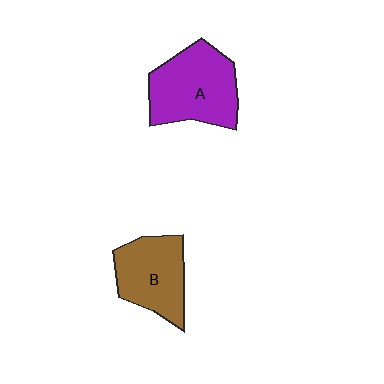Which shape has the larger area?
Shape A (purple).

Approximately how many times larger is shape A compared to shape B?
Approximately 1.2 times.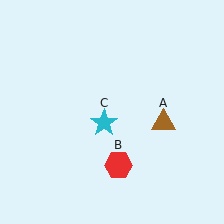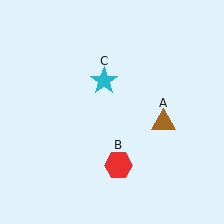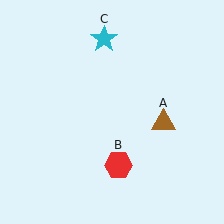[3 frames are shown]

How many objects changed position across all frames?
1 object changed position: cyan star (object C).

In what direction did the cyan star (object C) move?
The cyan star (object C) moved up.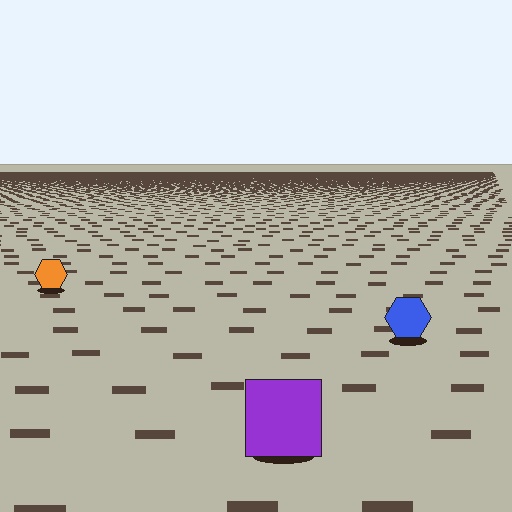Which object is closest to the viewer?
The purple square is closest. The texture marks near it are larger and more spread out.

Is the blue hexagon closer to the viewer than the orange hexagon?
Yes. The blue hexagon is closer — you can tell from the texture gradient: the ground texture is coarser near it.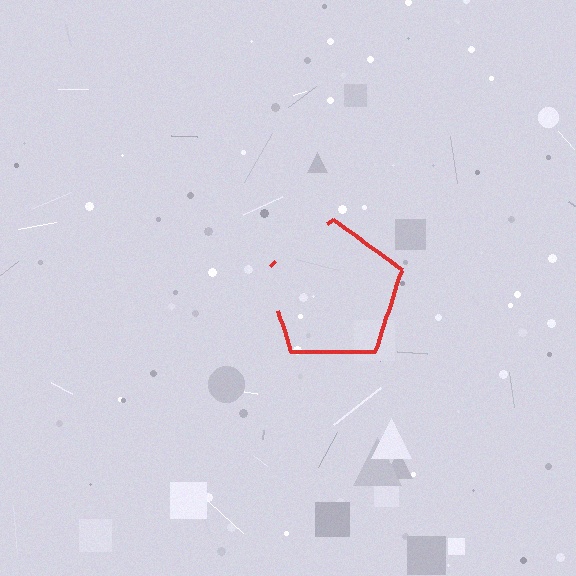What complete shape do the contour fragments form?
The contour fragments form a pentagon.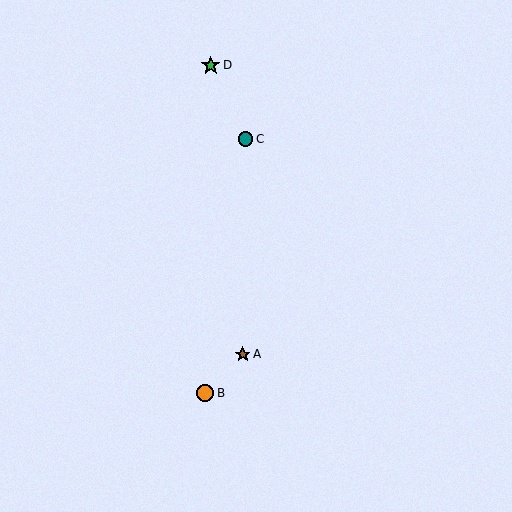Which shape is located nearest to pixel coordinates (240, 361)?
The brown star (labeled A) at (243, 354) is nearest to that location.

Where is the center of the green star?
The center of the green star is at (211, 65).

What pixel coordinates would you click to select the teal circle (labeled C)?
Click at (246, 139) to select the teal circle C.